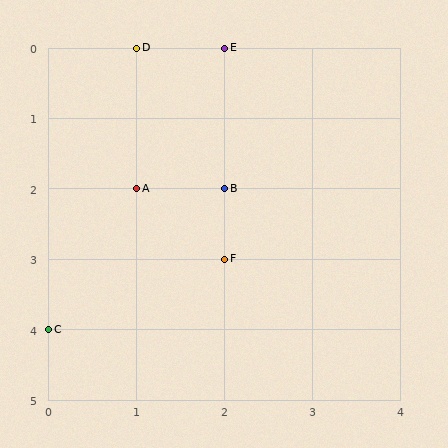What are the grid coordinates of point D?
Point D is at grid coordinates (1, 0).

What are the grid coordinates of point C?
Point C is at grid coordinates (0, 4).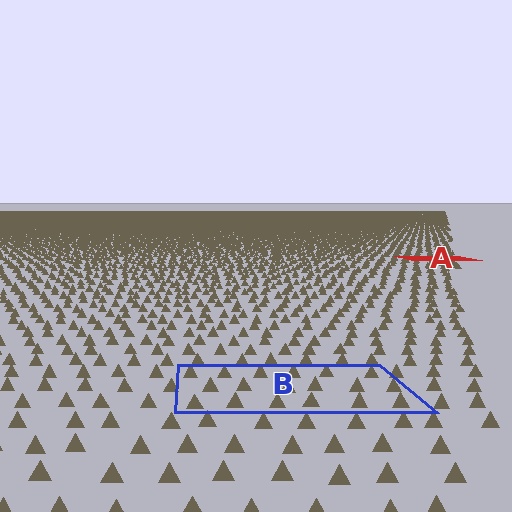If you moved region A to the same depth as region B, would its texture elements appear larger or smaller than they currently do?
They would appear larger. At a closer depth, the same texture elements are projected at a bigger on-screen size.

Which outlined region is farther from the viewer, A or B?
Region A is farther from the viewer — the texture elements inside it appear smaller and more densely packed.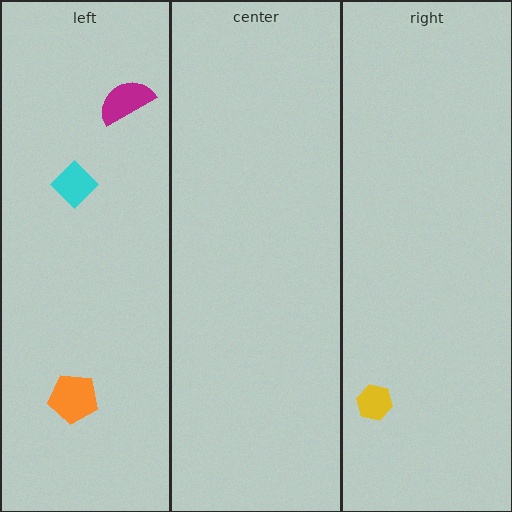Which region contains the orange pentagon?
The left region.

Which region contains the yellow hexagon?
The right region.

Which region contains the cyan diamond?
The left region.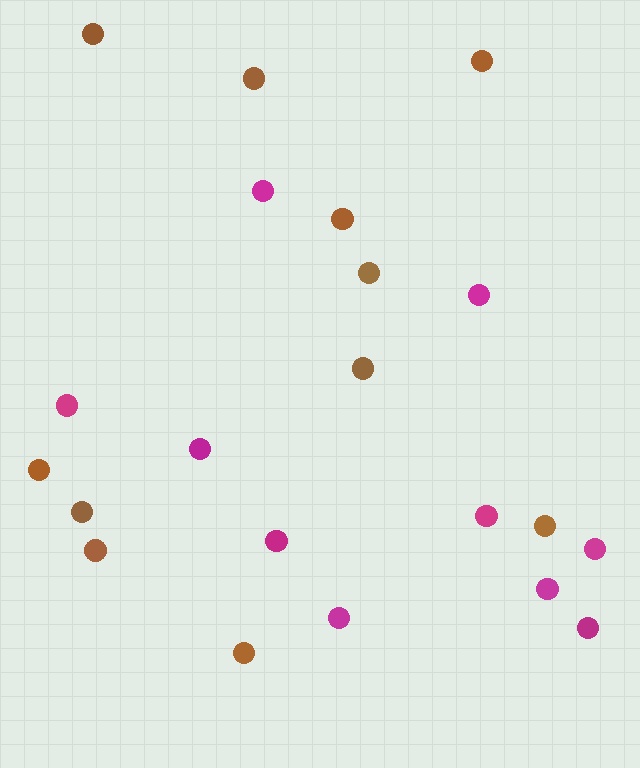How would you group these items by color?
There are 2 groups: one group of brown circles (11) and one group of magenta circles (10).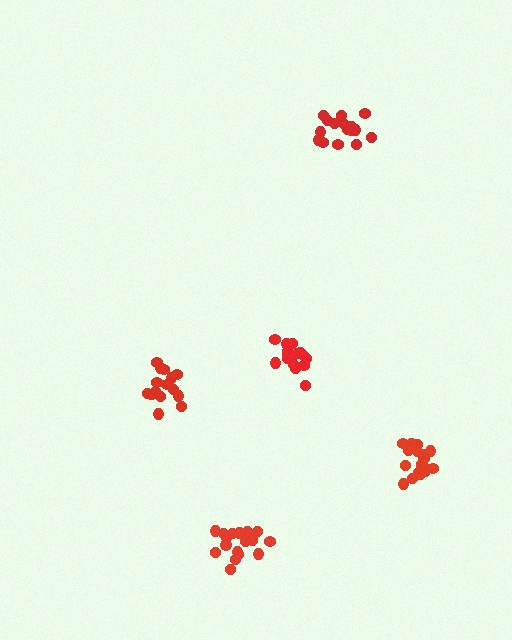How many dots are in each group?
Group 1: 16 dots, Group 2: 16 dots, Group 3: 18 dots, Group 4: 18 dots, Group 5: 15 dots (83 total).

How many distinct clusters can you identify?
There are 5 distinct clusters.